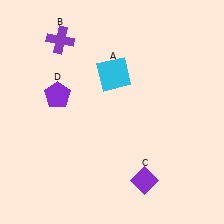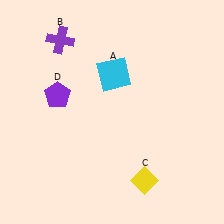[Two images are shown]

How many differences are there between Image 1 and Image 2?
There is 1 difference between the two images.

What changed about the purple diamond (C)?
In Image 1, C is purple. In Image 2, it changed to yellow.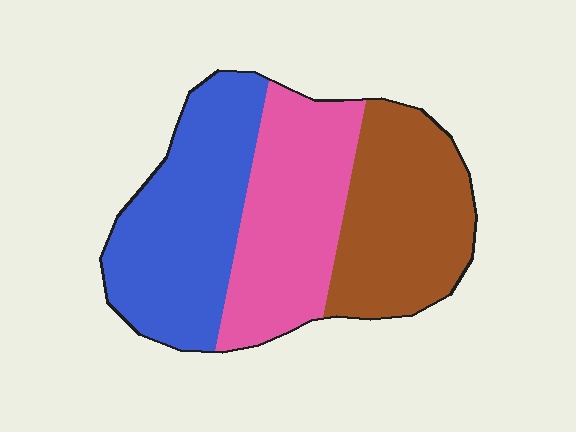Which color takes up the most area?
Blue, at roughly 35%.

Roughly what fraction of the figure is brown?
Brown covers roughly 30% of the figure.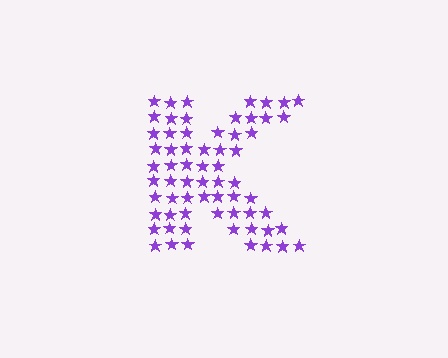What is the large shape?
The large shape is the letter K.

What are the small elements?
The small elements are stars.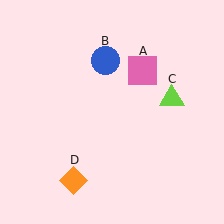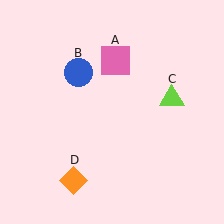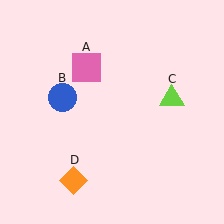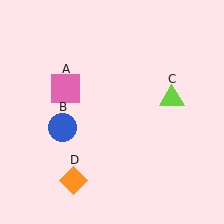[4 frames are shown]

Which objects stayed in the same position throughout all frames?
Lime triangle (object C) and orange diamond (object D) remained stationary.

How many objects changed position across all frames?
2 objects changed position: pink square (object A), blue circle (object B).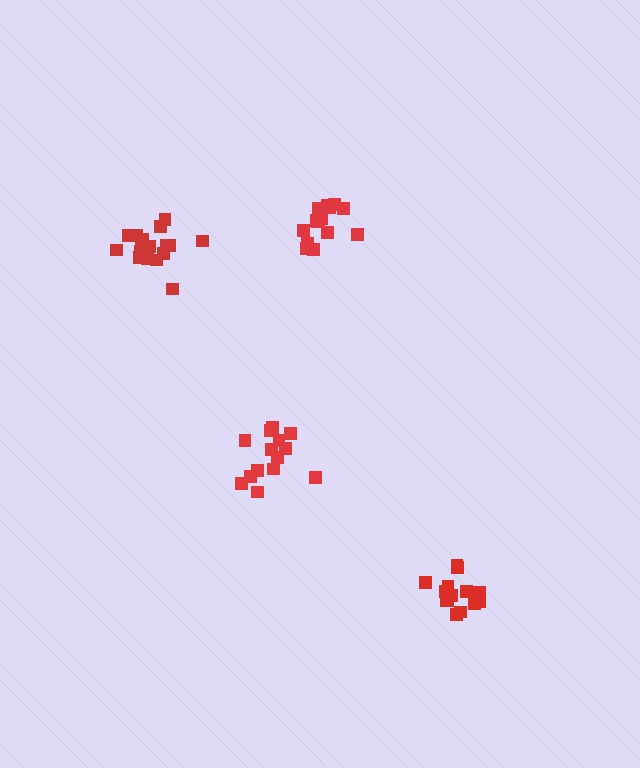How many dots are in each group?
Group 1: 14 dots, Group 2: 15 dots, Group 3: 17 dots, Group 4: 14 dots (60 total).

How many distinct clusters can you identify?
There are 4 distinct clusters.